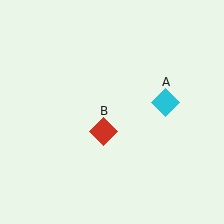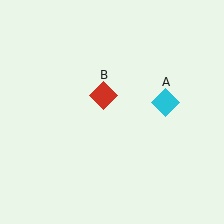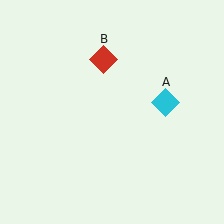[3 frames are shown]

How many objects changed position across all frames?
1 object changed position: red diamond (object B).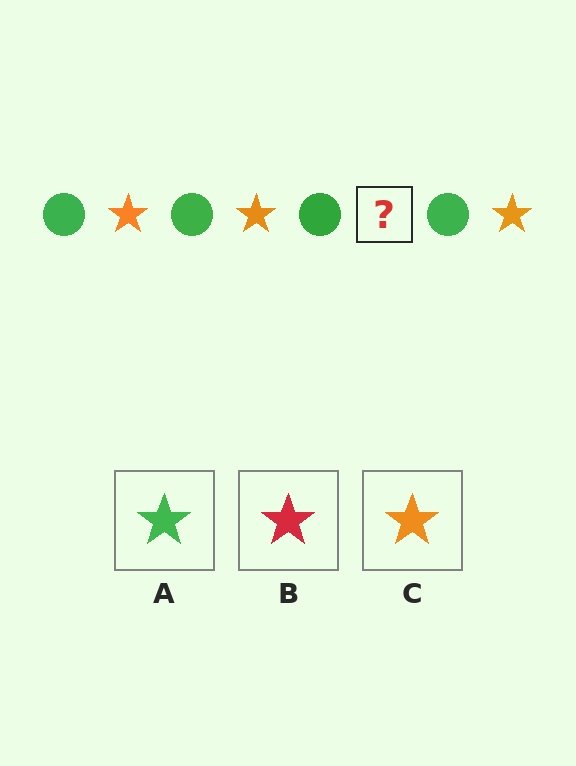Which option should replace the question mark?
Option C.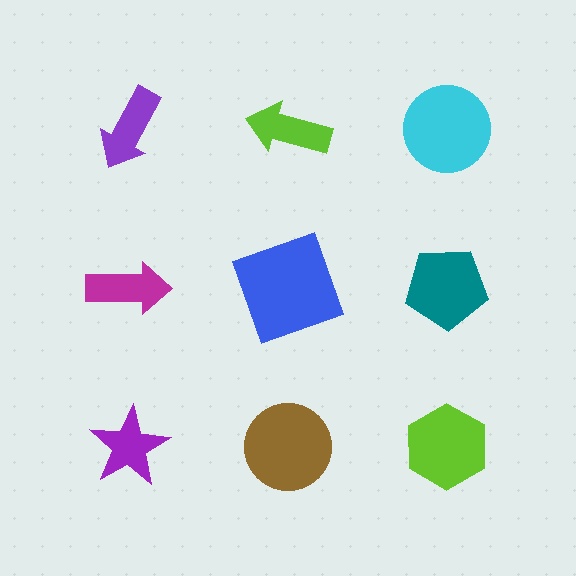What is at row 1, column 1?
A purple arrow.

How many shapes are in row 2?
3 shapes.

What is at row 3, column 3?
A lime hexagon.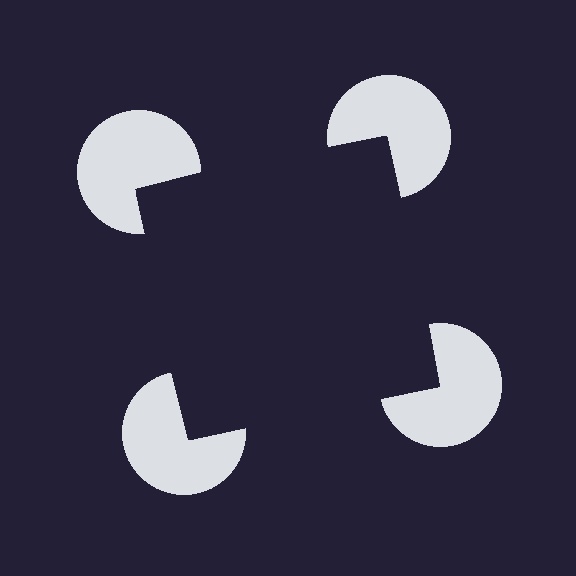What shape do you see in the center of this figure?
An illusory square — its edges are inferred from the aligned wedge cuts in the pac-man discs, not physically drawn.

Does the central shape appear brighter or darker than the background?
It typically appears slightly darker than the background, even though no actual brightness change is drawn.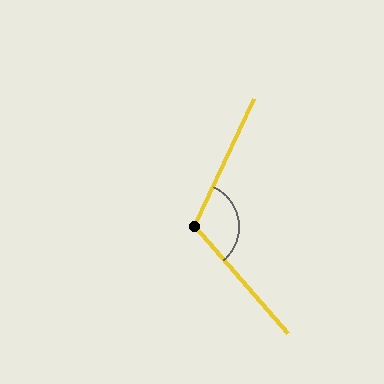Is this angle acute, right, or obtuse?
It is obtuse.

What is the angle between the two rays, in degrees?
Approximately 114 degrees.